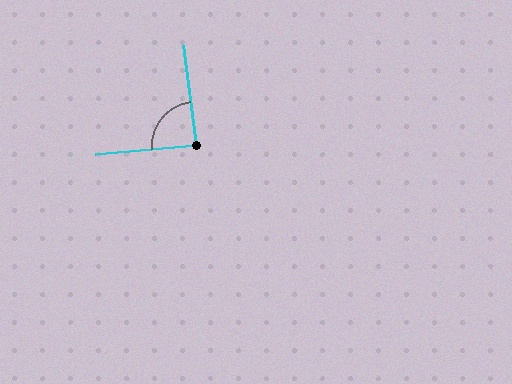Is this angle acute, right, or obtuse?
It is approximately a right angle.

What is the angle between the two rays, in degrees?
Approximately 88 degrees.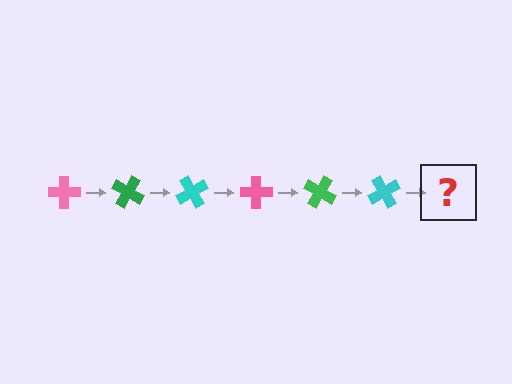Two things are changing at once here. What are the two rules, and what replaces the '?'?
The two rules are that it rotates 30 degrees each step and the color cycles through pink, green, and cyan. The '?' should be a pink cross, rotated 180 degrees from the start.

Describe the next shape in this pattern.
It should be a pink cross, rotated 180 degrees from the start.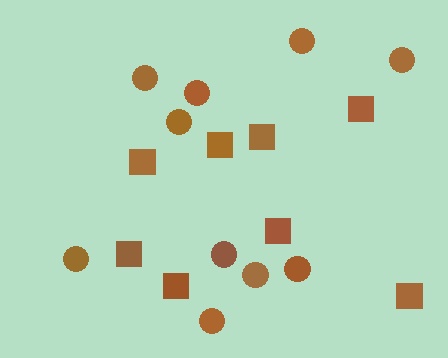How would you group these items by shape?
There are 2 groups: one group of squares (8) and one group of circles (10).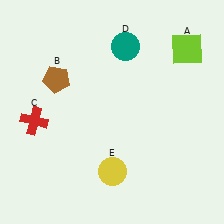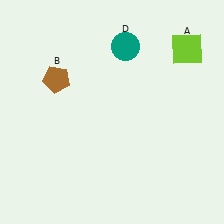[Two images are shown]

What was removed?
The red cross (C), the yellow circle (E) were removed in Image 2.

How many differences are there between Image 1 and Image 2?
There are 2 differences between the two images.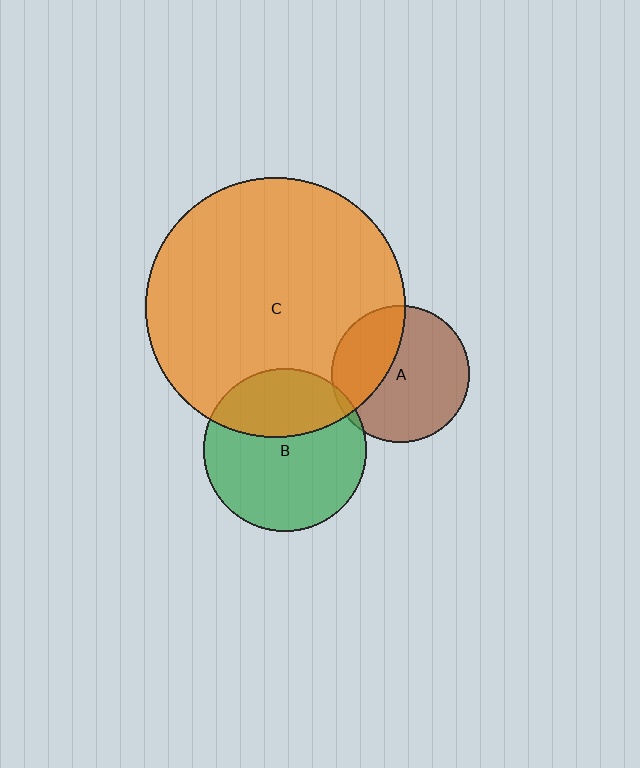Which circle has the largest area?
Circle C (orange).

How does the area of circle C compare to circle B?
Approximately 2.6 times.